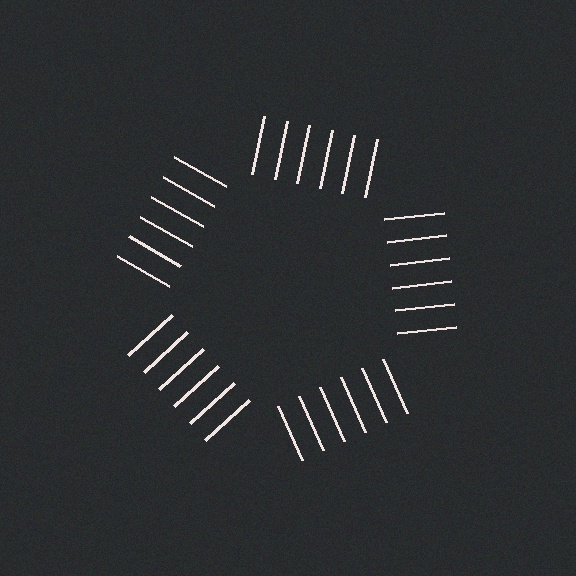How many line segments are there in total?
30 — 6 along each of the 5 edges.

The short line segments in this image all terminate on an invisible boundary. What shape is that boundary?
An illusory pentagon — the line segments terminate on its edges but no continuous stroke is drawn.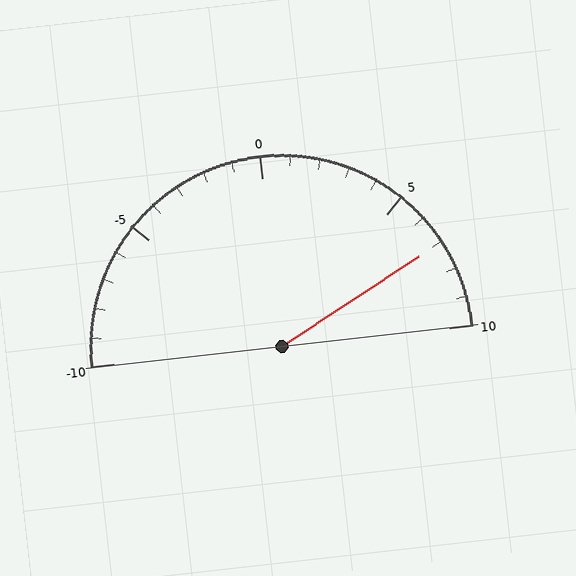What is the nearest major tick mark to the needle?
The nearest major tick mark is 5.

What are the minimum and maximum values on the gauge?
The gauge ranges from -10 to 10.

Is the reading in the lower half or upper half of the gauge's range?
The reading is in the upper half of the range (-10 to 10).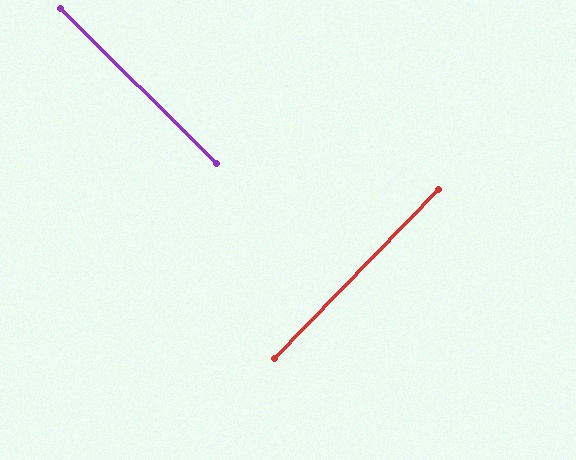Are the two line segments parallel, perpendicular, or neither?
Perpendicular — they meet at approximately 89°.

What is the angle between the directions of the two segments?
Approximately 89 degrees.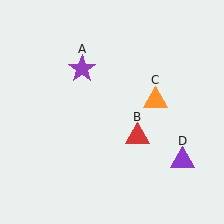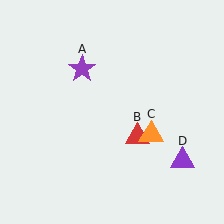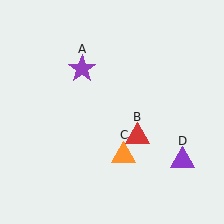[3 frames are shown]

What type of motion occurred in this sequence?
The orange triangle (object C) rotated clockwise around the center of the scene.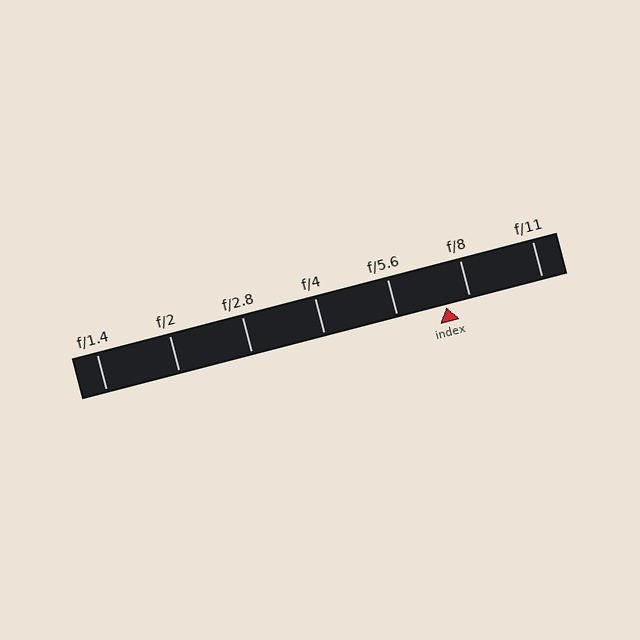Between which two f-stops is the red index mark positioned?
The index mark is between f/5.6 and f/8.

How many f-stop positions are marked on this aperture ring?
There are 7 f-stop positions marked.